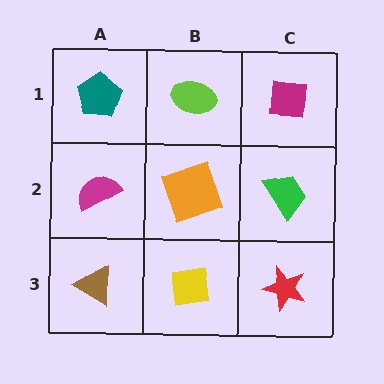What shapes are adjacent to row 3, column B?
An orange square (row 2, column B), a brown triangle (row 3, column A), a red star (row 3, column C).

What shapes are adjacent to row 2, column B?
A lime ellipse (row 1, column B), a yellow square (row 3, column B), a magenta semicircle (row 2, column A), a green trapezoid (row 2, column C).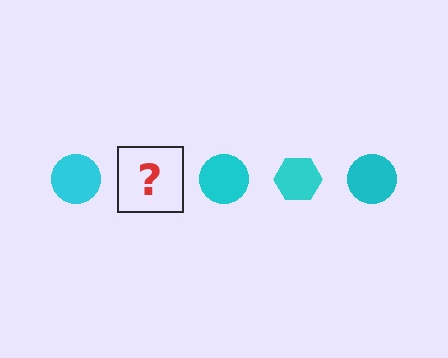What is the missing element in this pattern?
The missing element is a cyan hexagon.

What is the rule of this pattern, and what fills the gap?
The rule is that the pattern cycles through circle, hexagon shapes in cyan. The gap should be filled with a cyan hexagon.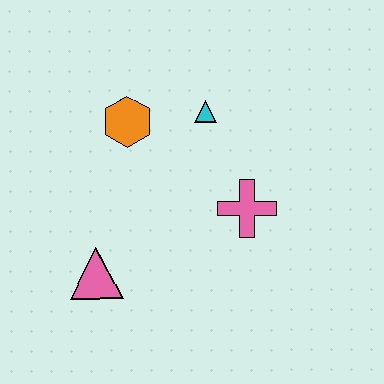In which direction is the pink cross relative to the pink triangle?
The pink cross is to the right of the pink triangle.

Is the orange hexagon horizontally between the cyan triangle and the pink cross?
No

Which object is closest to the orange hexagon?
The cyan triangle is closest to the orange hexagon.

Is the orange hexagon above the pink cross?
Yes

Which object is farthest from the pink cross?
The pink triangle is farthest from the pink cross.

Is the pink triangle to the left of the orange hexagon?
Yes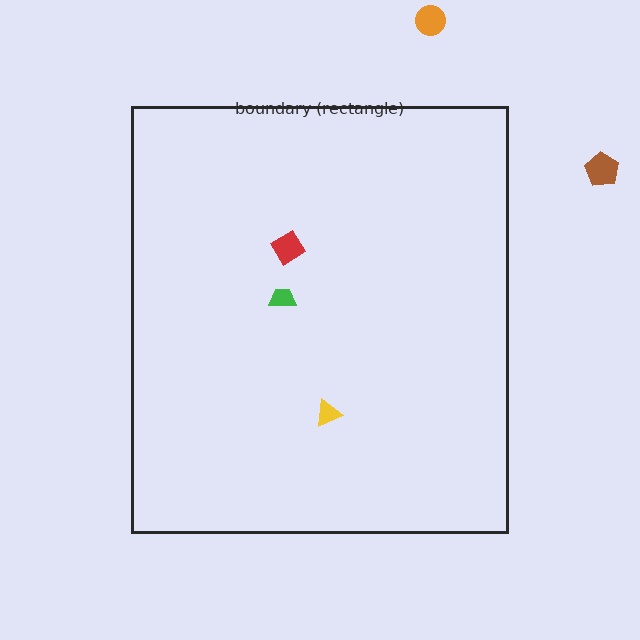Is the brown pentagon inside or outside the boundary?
Outside.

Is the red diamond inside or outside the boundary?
Inside.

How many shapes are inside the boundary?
3 inside, 2 outside.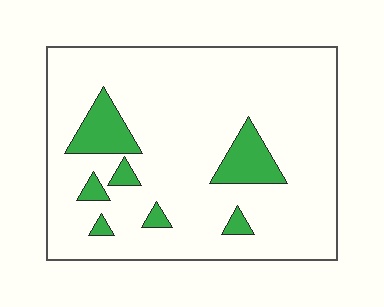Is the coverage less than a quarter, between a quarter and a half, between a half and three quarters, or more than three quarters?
Less than a quarter.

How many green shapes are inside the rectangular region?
7.